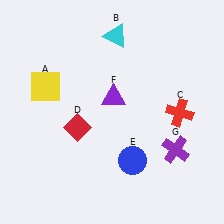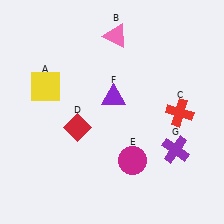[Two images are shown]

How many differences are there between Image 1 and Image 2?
There are 2 differences between the two images.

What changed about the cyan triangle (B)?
In Image 1, B is cyan. In Image 2, it changed to pink.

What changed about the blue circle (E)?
In Image 1, E is blue. In Image 2, it changed to magenta.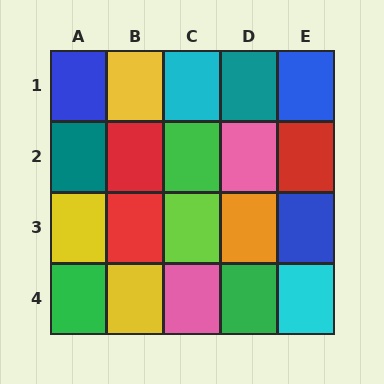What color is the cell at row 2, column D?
Pink.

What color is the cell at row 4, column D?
Green.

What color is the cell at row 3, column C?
Lime.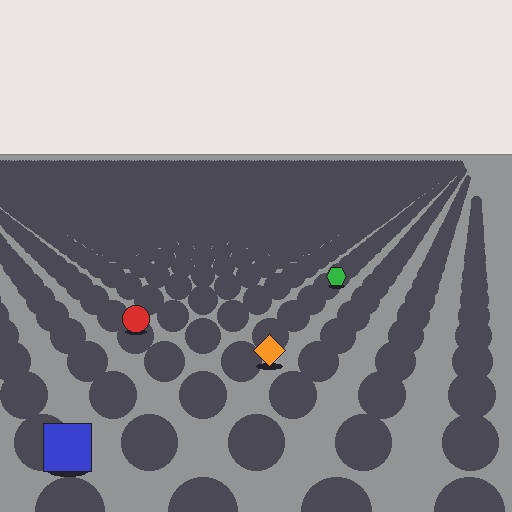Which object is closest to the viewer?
The blue square is closest. The texture marks near it are larger and more spread out.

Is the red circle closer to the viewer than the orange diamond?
No. The orange diamond is closer — you can tell from the texture gradient: the ground texture is coarser near it.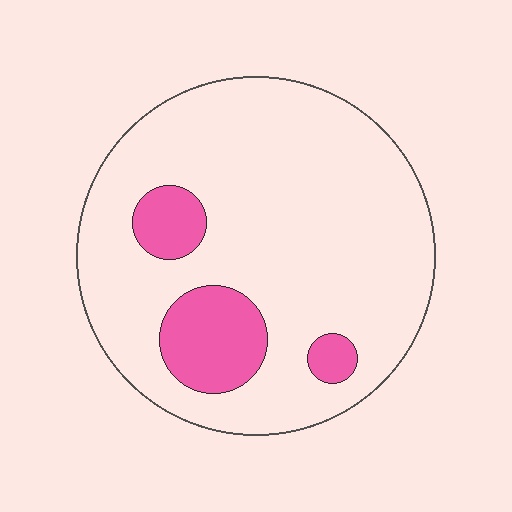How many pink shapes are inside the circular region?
3.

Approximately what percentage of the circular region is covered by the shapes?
Approximately 15%.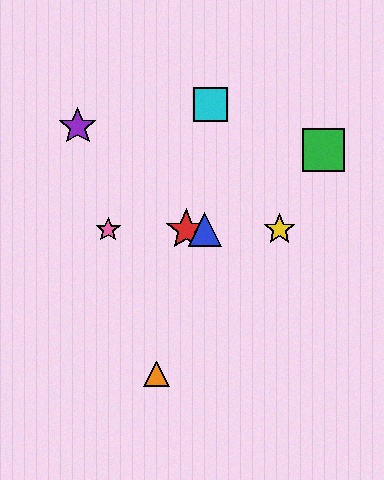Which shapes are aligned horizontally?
The red star, the blue triangle, the yellow star, the pink star are aligned horizontally.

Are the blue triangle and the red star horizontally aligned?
Yes, both are at y≈230.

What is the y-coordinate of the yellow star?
The yellow star is at y≈230.